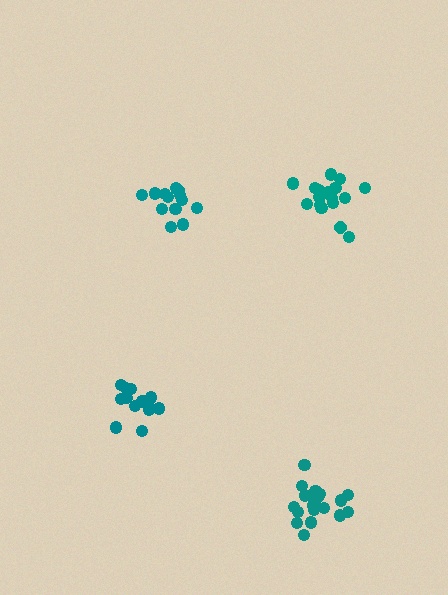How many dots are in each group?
Group 1: 16 dots, Group 2: 13 dots, Group 3: 18 dots, Group 4: 19 dots (66 total).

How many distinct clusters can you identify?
There are 4 distinct clusters.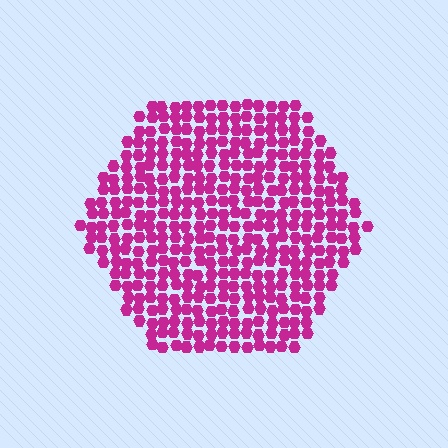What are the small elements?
The small elements are hexagons.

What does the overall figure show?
The overall figure shows a hexagon.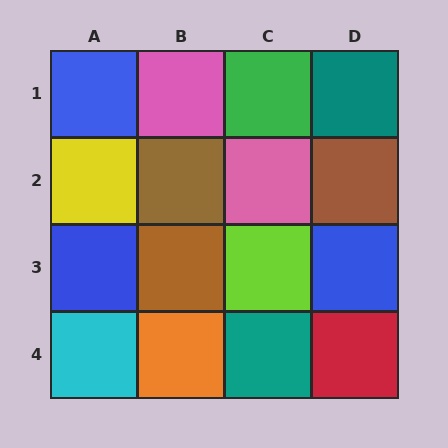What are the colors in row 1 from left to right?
Blue, pink, green, teal.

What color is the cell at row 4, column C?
Teal.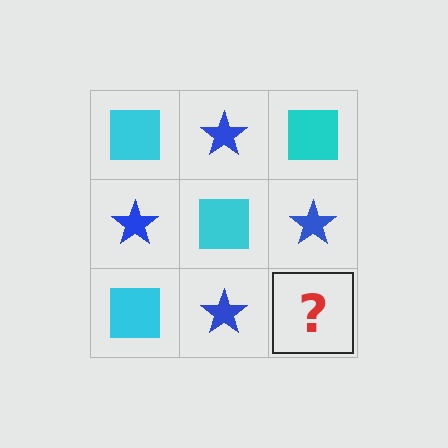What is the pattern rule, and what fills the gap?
The rule is that it alternates cyan square and blue star in a checkerboard pattern. The gap should be filled with a cyan square.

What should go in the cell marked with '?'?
The missing cell should contain a cyan square.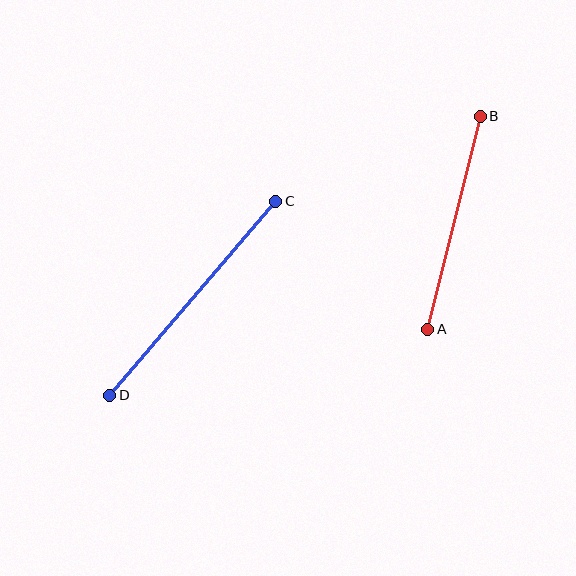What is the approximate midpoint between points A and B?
The midpoint is at approximately (454, 223) pixels.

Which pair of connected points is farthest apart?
Points C and D are farthest apart.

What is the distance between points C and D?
The distance is approximately 256 pixels.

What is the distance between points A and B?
The distance is approximately 219 pixels.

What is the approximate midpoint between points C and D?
The midpoint is at approximately (193, 298) pixels.